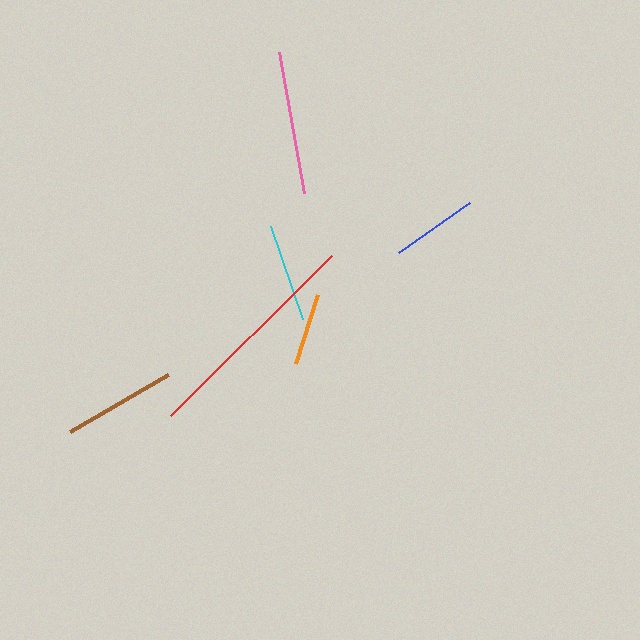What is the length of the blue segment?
The blue segment is approximately 88 pixels long.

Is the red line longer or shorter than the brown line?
The red line is longer than the brown line.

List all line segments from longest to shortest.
From longest to shortest: red, pink, brown, cyan, blue, orange.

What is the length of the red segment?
The red segment is approximately 228 pixels long.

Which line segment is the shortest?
The orange line is the shortest at approximately 72 pixels.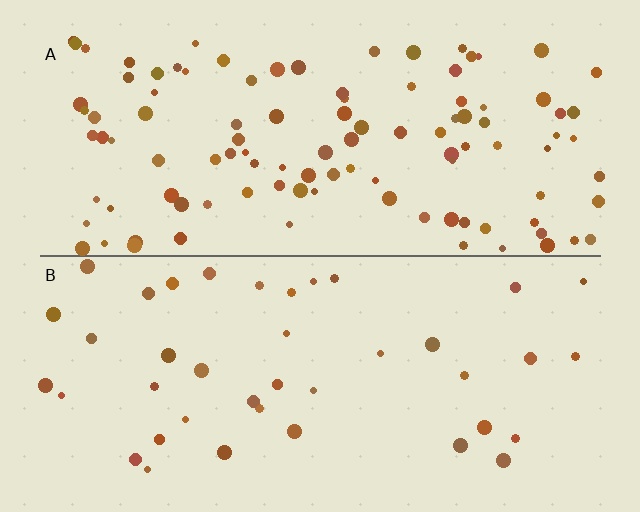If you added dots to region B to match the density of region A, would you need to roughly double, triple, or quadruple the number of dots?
Approximately triple.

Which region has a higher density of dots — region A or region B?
A (the top).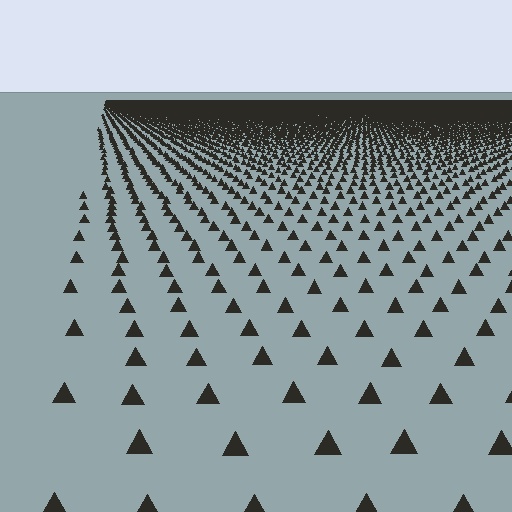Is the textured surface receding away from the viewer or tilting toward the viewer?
The surface is receding away from the viewer. Texture elements get smaller and denser toward the top.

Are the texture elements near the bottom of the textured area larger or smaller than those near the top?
Larger. Near the bottom, elements are closer to the viewer and appear at a bigger on-screen size.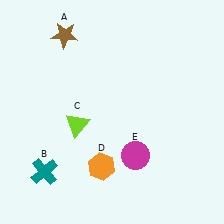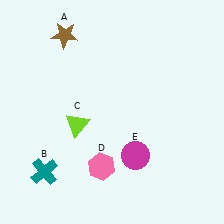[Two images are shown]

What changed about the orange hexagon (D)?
In Image 1, D is orange. In Image 2, it changed to pink.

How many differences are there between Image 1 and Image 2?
There is 1 difference between the two images.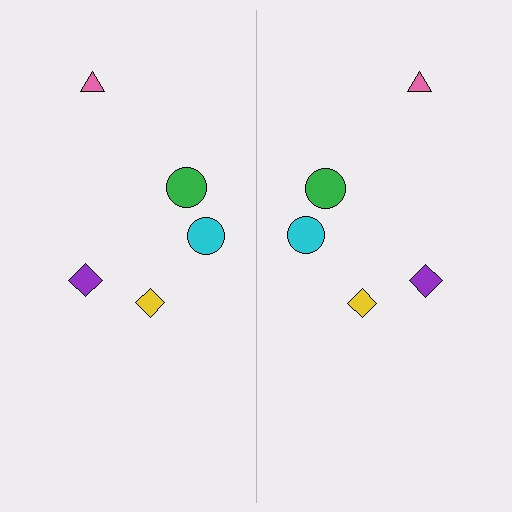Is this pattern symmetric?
Yes, this pattern has bilateral (reflection) symmetry.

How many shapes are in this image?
There are 10 shapes in this image.